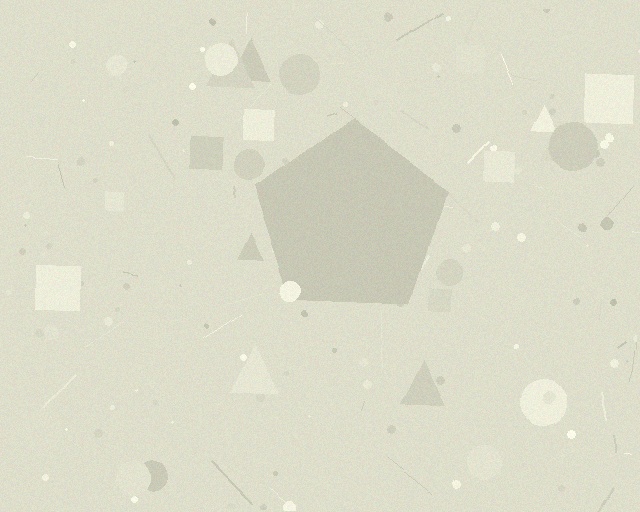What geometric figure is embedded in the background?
A pentagon is embedded in the background.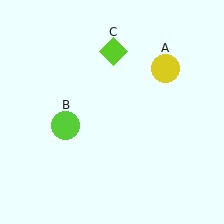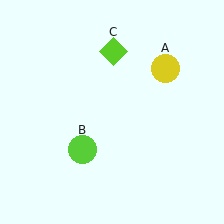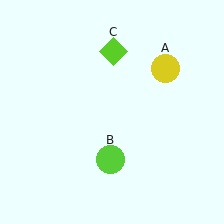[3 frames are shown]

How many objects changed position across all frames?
1 object changed position: lime circle (object B).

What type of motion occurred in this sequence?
The lime circle (object B) rotated counterclockwise around the center of the scene.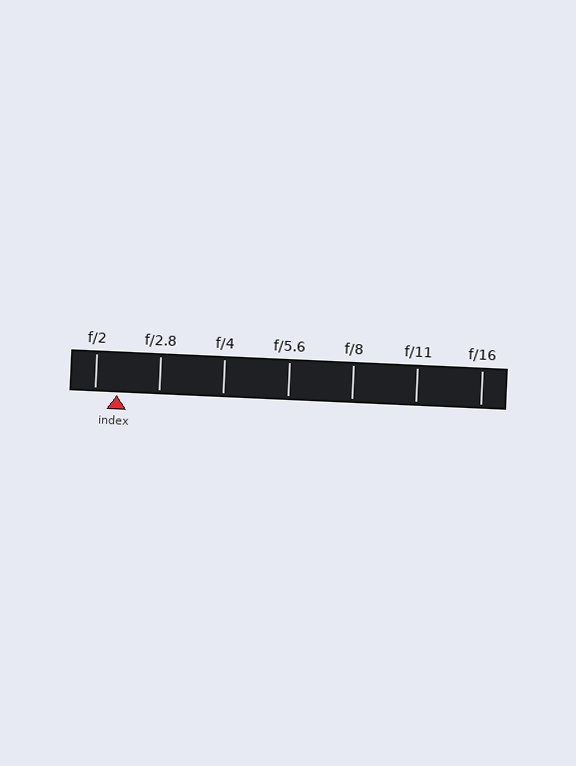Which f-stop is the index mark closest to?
The index mark is closest to f/2.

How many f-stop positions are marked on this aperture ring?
There are 7 f-stop positions marked.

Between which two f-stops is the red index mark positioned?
The index mark is between f/2 and f/2.8.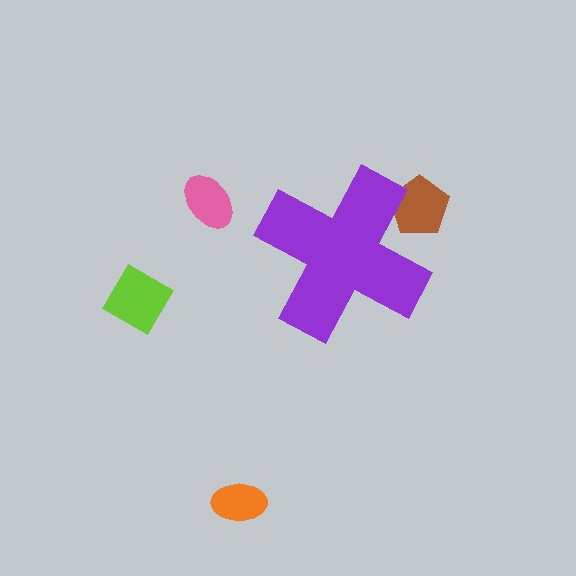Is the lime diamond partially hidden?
No, the lime diamond is fully visible.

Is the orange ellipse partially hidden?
No, the orange ellipse is fully visible.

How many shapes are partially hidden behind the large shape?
1 shape is partially hidden.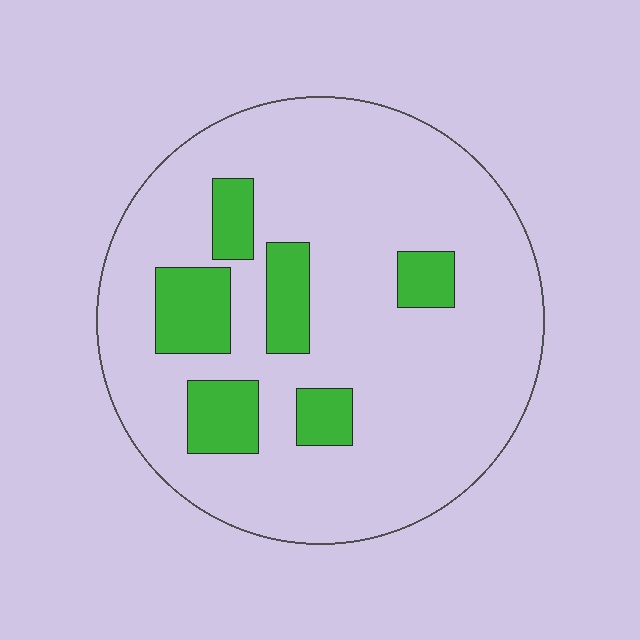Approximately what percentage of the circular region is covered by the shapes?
Approximately 15%.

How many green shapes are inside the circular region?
6.